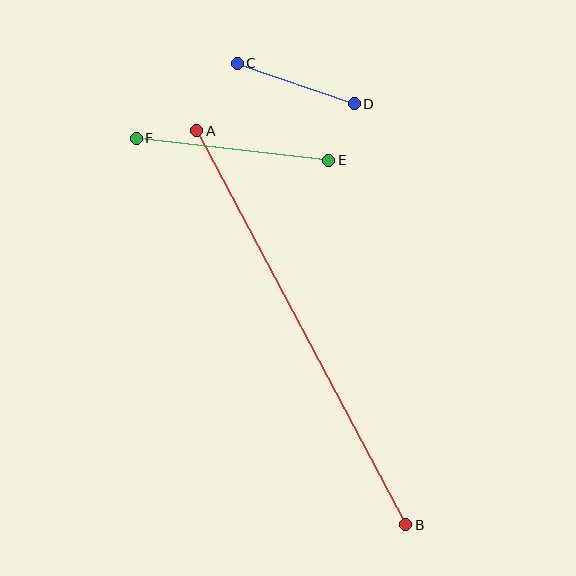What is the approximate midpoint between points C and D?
The midpoint is at approximately (296, 84) pixels.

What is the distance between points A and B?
The distance is approximately 446 pixels.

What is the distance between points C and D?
The distance is approximately 124 pixels.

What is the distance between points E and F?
The distance is approximately 194 pixels.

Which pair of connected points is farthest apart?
Points A and B are farthest apart.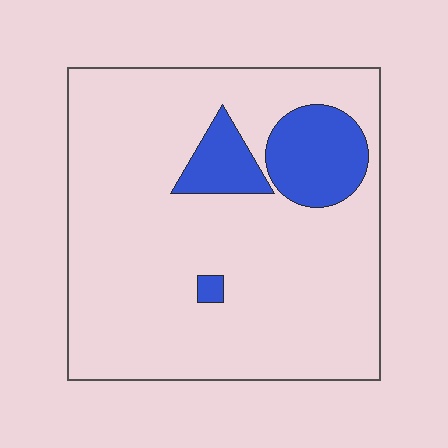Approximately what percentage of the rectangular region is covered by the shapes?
Approximately 15%.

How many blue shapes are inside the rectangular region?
3.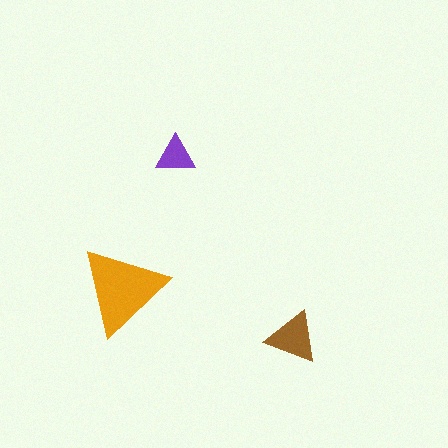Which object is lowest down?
The brown triangle is bottommost.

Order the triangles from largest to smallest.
the orange one, the brown one, the purple one.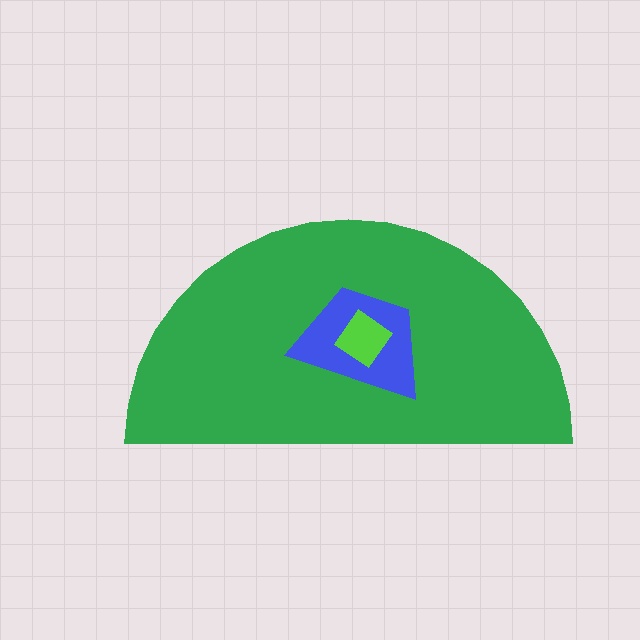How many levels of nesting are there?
3.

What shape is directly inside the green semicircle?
The blue trapezoid.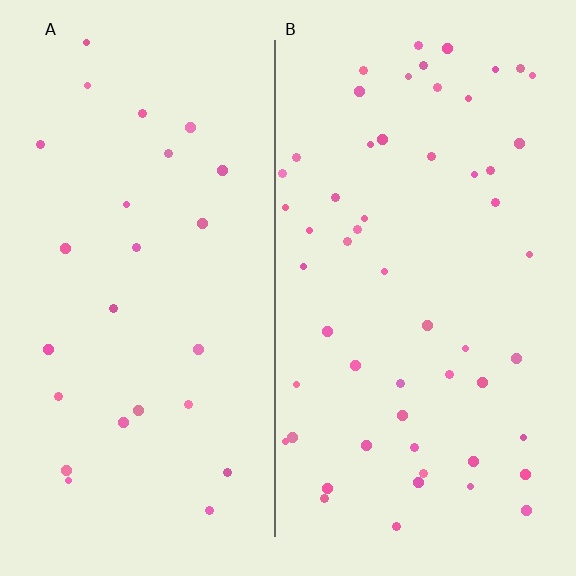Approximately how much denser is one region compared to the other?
Approximately 2.2× — region B over region A.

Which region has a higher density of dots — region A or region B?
B (the right).